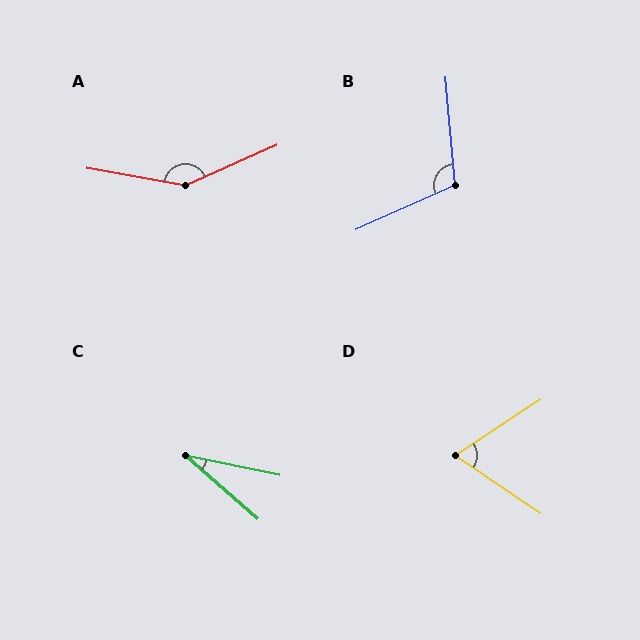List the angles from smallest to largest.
C (29°), D (67°), B (109°), A (146°).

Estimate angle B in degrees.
Approximately 109 degrees.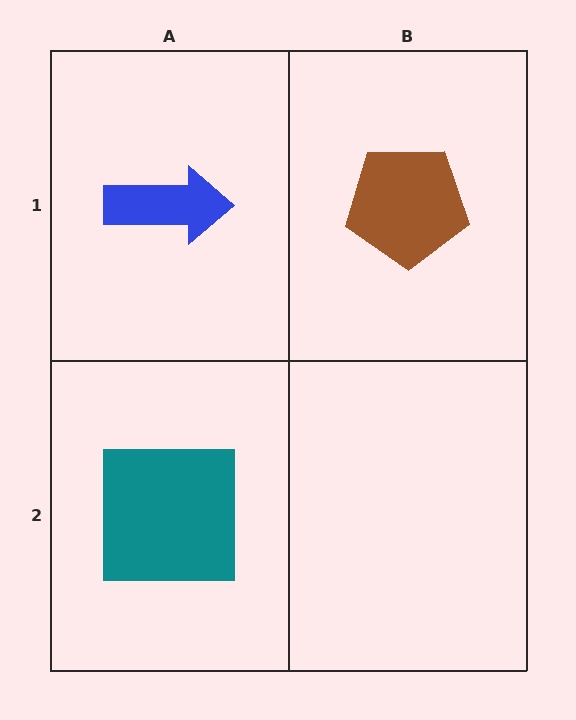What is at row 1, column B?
A brown pentagon.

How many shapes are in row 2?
1 shape.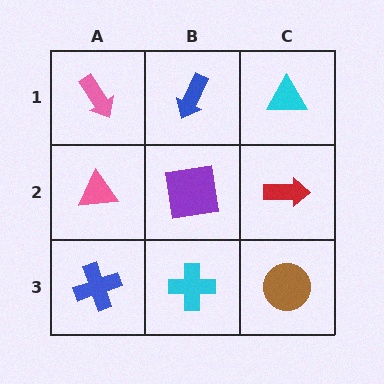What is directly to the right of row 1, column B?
A cyan triangle.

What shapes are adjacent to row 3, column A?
A pink triangle (row 2, column A), a cyan cross (row 3, column B).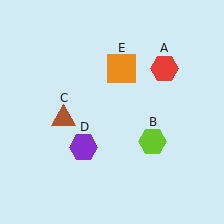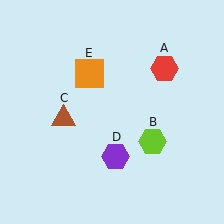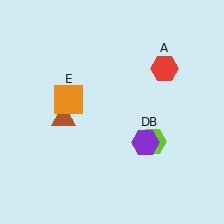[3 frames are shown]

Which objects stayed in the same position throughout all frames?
Red hexagon (object A) and lime hexagon (object B) and brown triangle (object C) remained stationary.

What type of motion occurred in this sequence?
The purple hexagon (object D), orange square (object E) rotated counterclockwise around the center of the scene.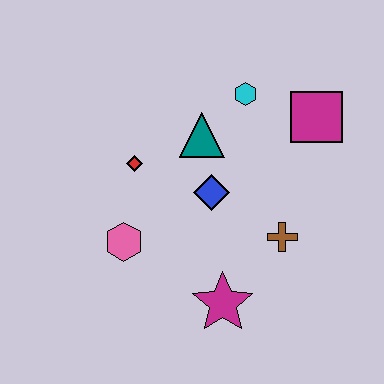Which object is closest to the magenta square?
The cyan hexagon is closest to the magenta square.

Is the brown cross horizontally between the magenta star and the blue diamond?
No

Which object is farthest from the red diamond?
The magenta square is farthest from the red diamond.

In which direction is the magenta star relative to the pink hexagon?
The magenta star is to the right of the pink hexagon.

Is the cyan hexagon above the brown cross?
Yes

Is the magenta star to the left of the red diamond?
No